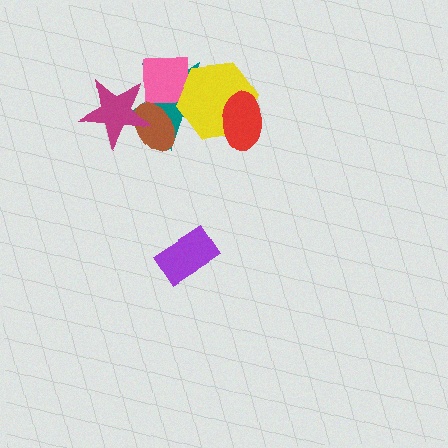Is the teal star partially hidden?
Yes, it is partially covered by another shape.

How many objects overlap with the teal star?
4 objects overlap with the teal star.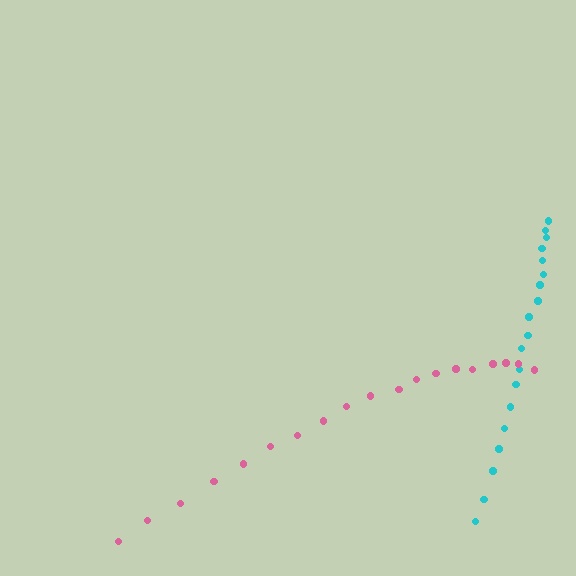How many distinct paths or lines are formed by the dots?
There are 2 distinct paths.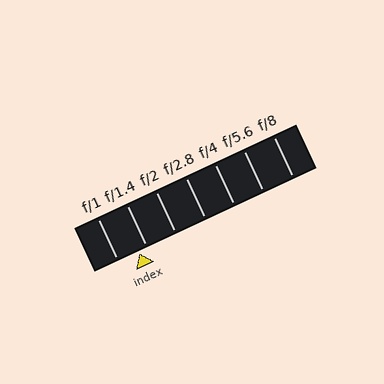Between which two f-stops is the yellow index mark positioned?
The index mark is between f/1 and f/1.4.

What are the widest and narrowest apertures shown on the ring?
The widest aperture shown is f/1 and the narrowest is f/8.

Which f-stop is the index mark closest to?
The index mark is closest to f/1.4.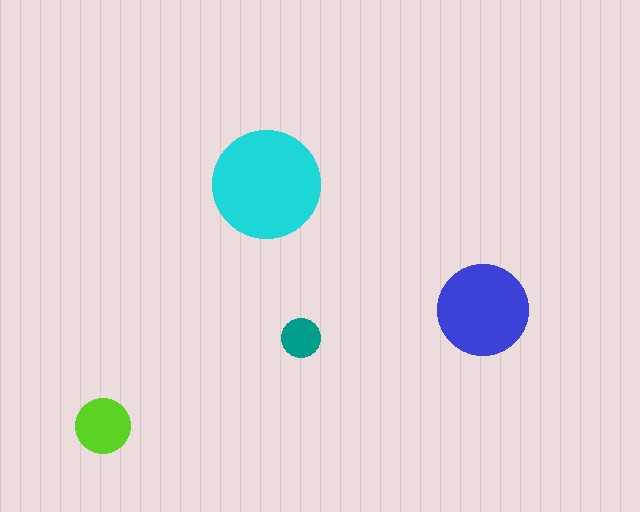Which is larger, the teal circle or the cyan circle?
The cyan one.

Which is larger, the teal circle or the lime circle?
The lime one.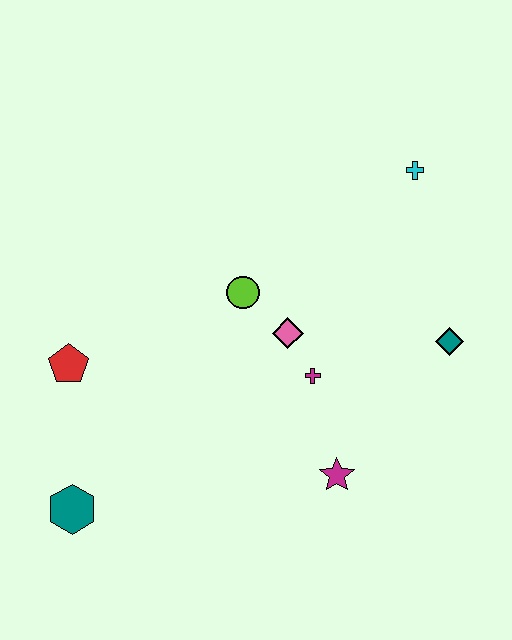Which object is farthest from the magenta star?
The cyan cross is farthest from the magenta star.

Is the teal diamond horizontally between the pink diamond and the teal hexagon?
No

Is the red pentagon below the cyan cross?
Yes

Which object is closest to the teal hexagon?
The red pentagon is closest to the teal hexagon.